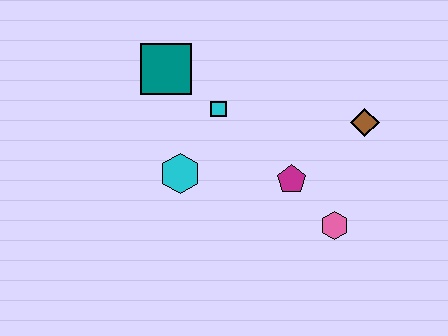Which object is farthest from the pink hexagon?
The teal square is farthest from the pink hexagon.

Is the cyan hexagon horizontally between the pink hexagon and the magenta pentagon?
No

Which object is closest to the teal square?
The cyan square is closest to the teal square.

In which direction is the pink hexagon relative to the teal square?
The pink hexagon is to the right of the teal square.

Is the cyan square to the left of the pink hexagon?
Yes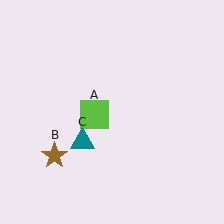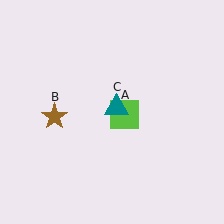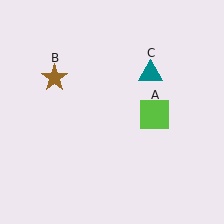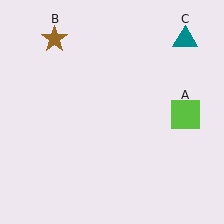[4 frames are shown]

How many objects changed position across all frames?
3 objects changed position: lime square (object A), brown star (object B), teal triangle (object C).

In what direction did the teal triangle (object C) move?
The teal triangle (object C) moved up and to the right.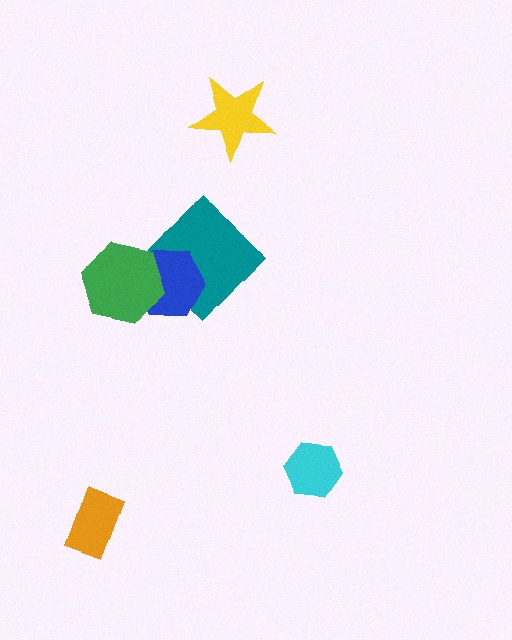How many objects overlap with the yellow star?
0 objects overlap with the yellow star.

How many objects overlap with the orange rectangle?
0 objects overlap with the orange rectangle.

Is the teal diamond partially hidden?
Yes, it is partially covered by another shape.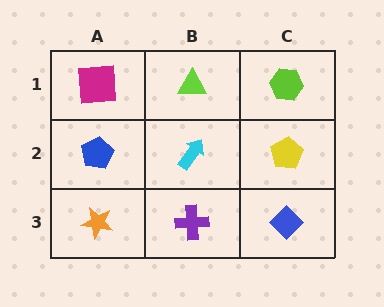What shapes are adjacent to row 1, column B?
A cyan arrow (row 2, column B), a magenta square (row 1, column A), a lime hexagon (row 1, column C).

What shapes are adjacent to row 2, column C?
A lime hexagon (row 1, column C), a blue diamond (row 3, column C), a cyan arrow (row 2, column B).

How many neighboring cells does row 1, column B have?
3.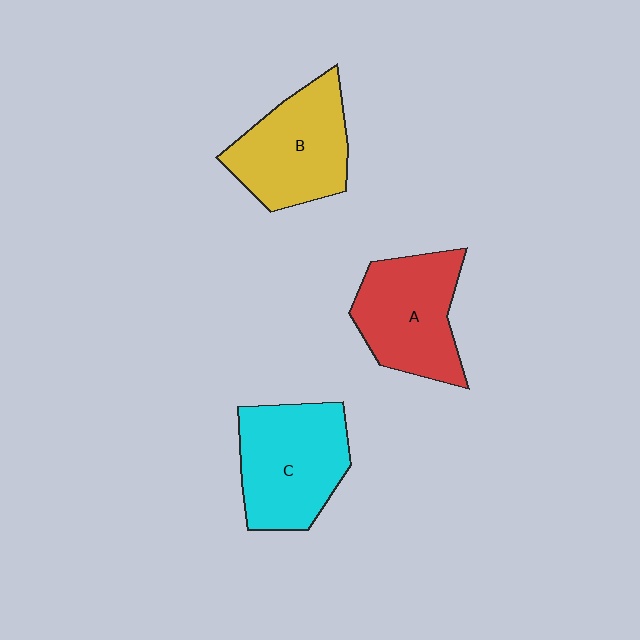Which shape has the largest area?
Shape C (cyan).